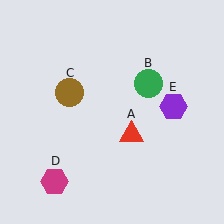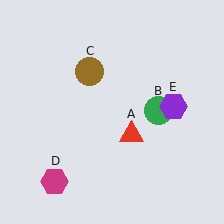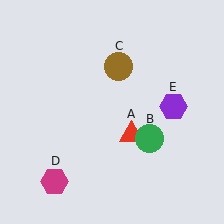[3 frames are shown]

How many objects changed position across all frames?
2 objects changed position: green circle (object B), brown circle (object C).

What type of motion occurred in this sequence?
The green circle (object B), brown circle (object C) rotated clockwise around the center of the scene.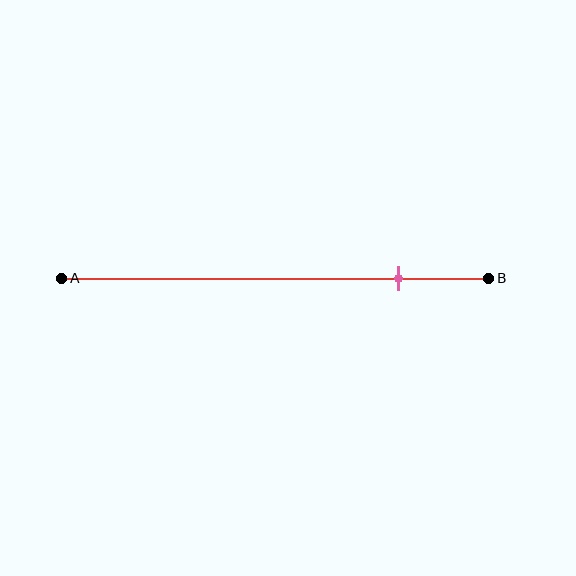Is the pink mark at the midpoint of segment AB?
No, the mark is at about 80% from A, not at the 50% midpoint.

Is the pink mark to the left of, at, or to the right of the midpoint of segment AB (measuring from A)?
The pink mark is to the right of the midpoint of segment AB.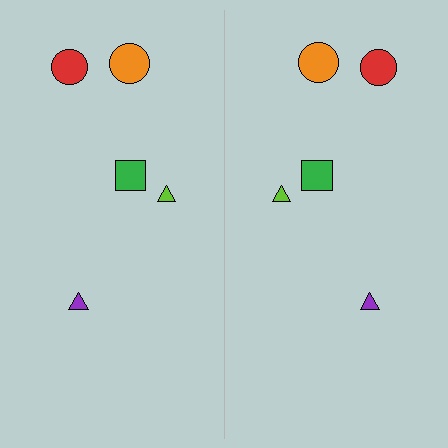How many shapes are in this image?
There are 10 shapes in this image.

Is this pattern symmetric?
Yes, this pattern has bilateral (reflection) symmetry.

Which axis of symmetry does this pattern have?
The pattern has a vertical axis of symmetry running through the center of the image.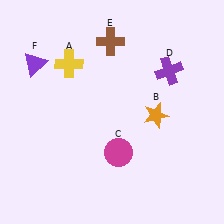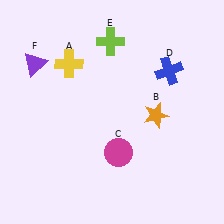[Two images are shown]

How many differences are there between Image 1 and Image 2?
There are 2 differences between the two images.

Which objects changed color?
D changed from purple to blue. E changed from brown to lime.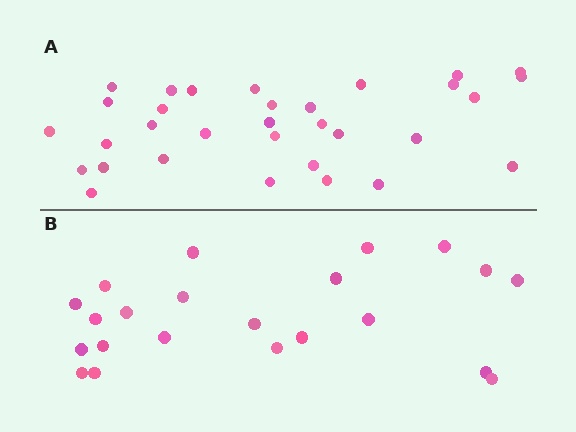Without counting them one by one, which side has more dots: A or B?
Region A (the top region) has more dots.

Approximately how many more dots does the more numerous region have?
Region A has roughly 10 or so more dots than region B.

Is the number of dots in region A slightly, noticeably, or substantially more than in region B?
Region A has substantially more. The ratio is roughly 1.5 to 1.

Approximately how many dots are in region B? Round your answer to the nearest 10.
About 20 dots. (The exact count is 22, which rounds to 20.)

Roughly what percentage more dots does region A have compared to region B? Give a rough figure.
About 45% more.